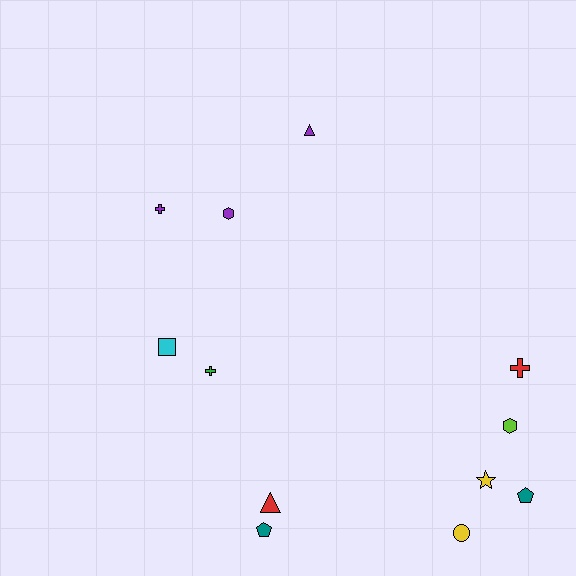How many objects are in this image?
There are 12 objects.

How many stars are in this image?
There is 1 star.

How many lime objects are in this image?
There is 1 lime object.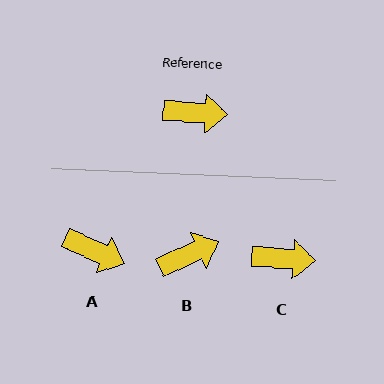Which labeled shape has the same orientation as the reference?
C.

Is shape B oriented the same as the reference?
No, it is off by about 28 degrees.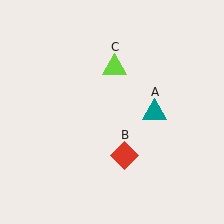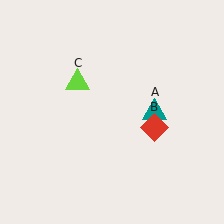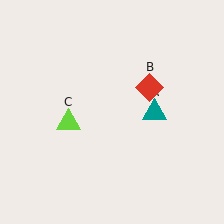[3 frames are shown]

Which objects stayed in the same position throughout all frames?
Teal triangle (object A) remained stationary.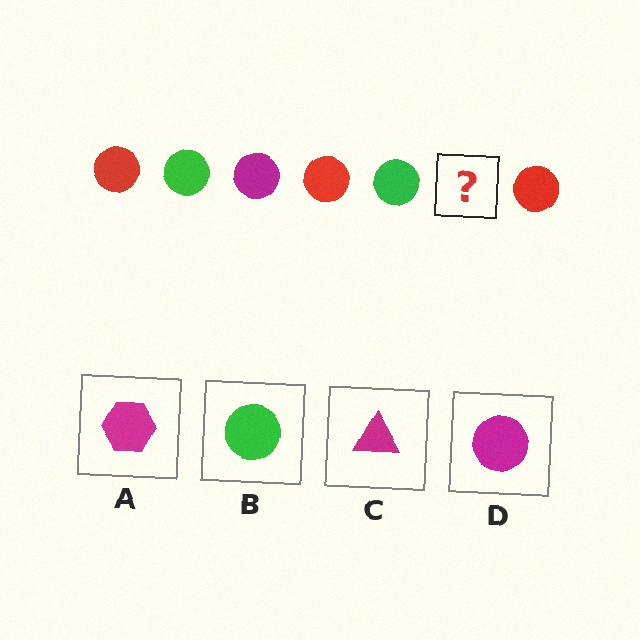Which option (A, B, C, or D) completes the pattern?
D.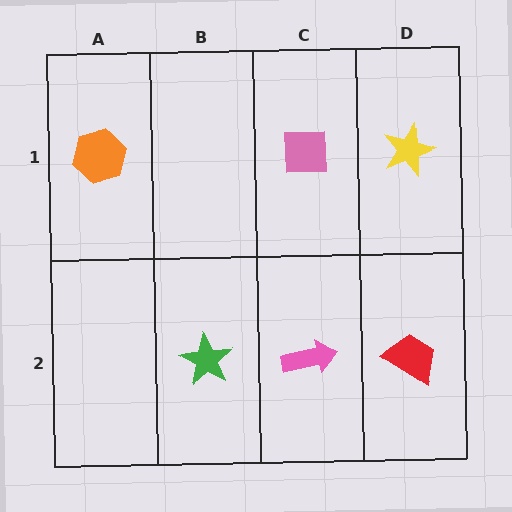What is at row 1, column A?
An orange hexagon.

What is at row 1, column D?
A yellow star.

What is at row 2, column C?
A pink arrow.